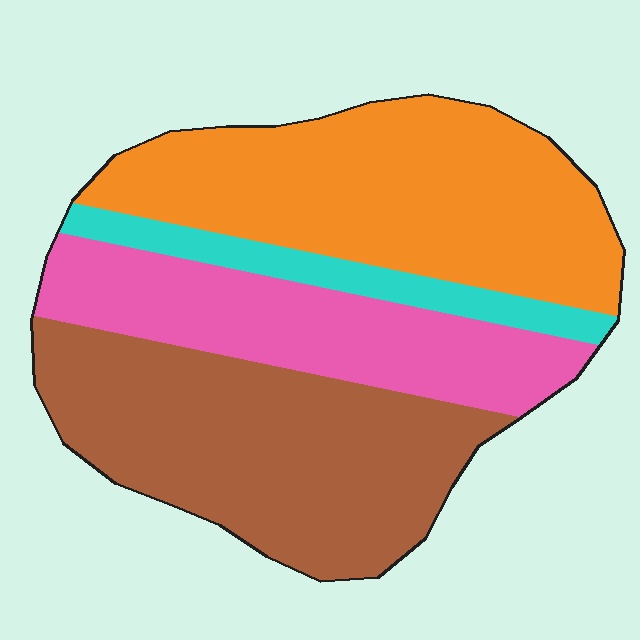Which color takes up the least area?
Cyan, at roughly 10%.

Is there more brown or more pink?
Brown.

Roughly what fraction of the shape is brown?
Brown covers roughly 35% of the shape.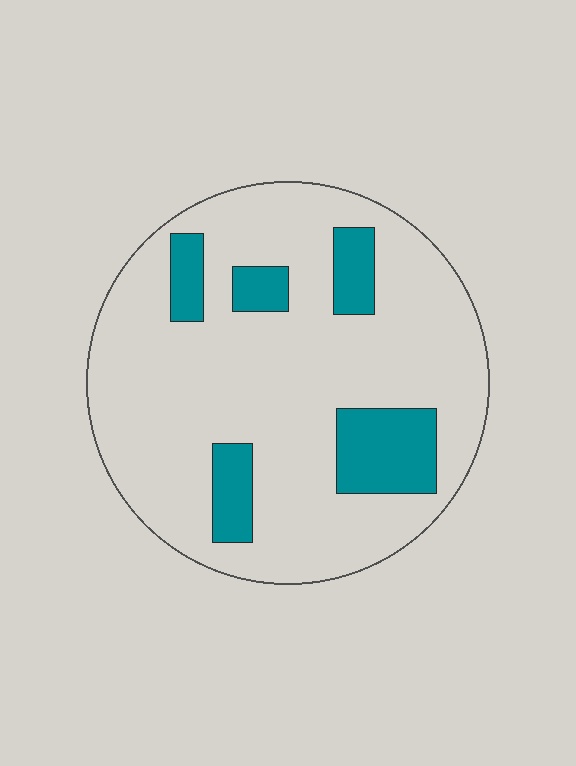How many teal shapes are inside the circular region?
5.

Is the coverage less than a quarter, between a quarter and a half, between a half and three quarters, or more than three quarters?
Less than a quarter.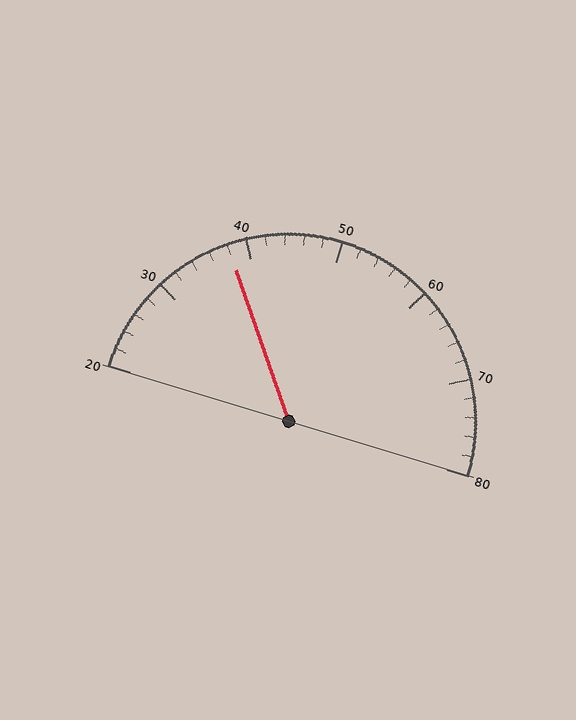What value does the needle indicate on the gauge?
The needle indicates approximately 38.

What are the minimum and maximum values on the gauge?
The gauge ranges from 20 to 80.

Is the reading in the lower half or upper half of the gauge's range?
The reading is in the lower half of the range (20 to 80).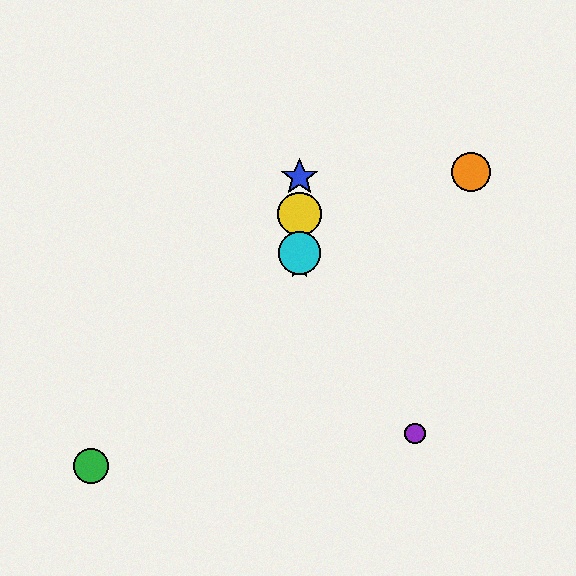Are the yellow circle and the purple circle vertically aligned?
No, the yellow circle is at x≈299 and the purple circle is at x≈415.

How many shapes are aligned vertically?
4 shapes (the red star, the blue star, the yellow circle, the cyan circle) are aligned vertically.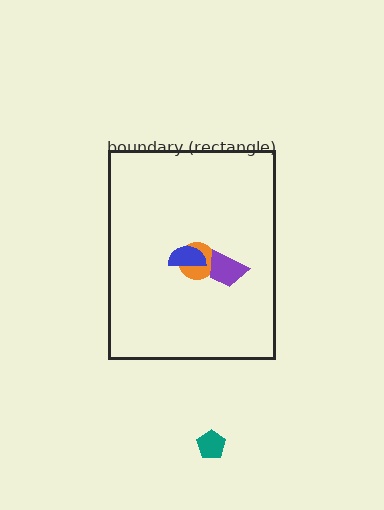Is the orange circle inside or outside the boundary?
Inside.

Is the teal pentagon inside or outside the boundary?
Outside.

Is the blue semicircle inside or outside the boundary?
Inside.